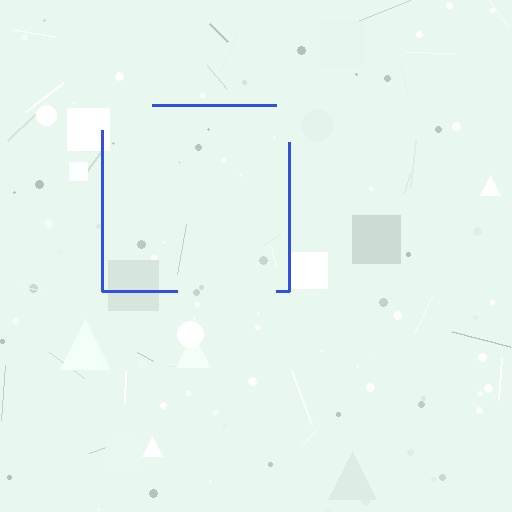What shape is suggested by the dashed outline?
The dashed outline suggests a square.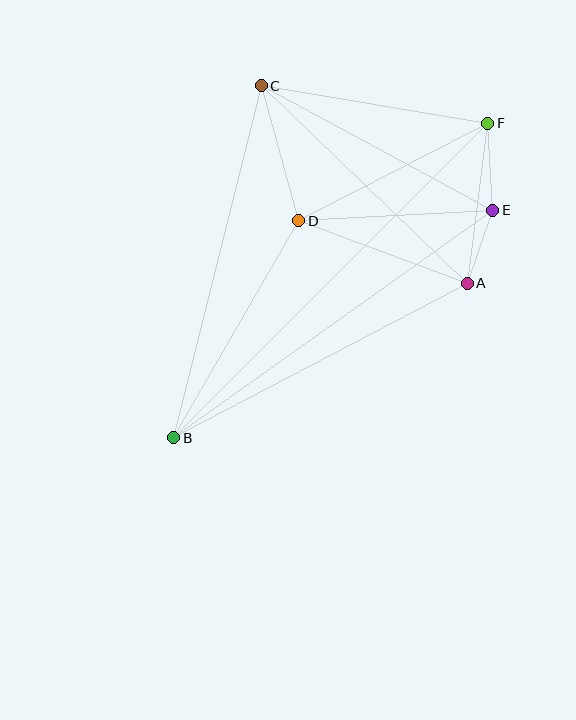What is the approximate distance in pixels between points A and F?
The distance between A and F is approximately 161 pixels.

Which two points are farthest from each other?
Points B and F are farthest from each other.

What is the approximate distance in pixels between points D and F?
The distance between D and F is approximately 212 pixels.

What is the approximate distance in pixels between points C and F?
The distance between C and F is approximately 230 pixels.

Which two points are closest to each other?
Points A and E are closest to each other.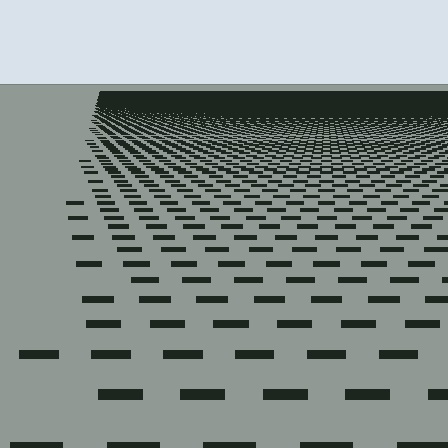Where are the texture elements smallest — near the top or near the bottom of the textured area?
Near the top.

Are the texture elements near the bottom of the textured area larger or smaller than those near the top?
Larger. Near the bottom, elements are closer to the viewer and appear at a bigger on-screen size.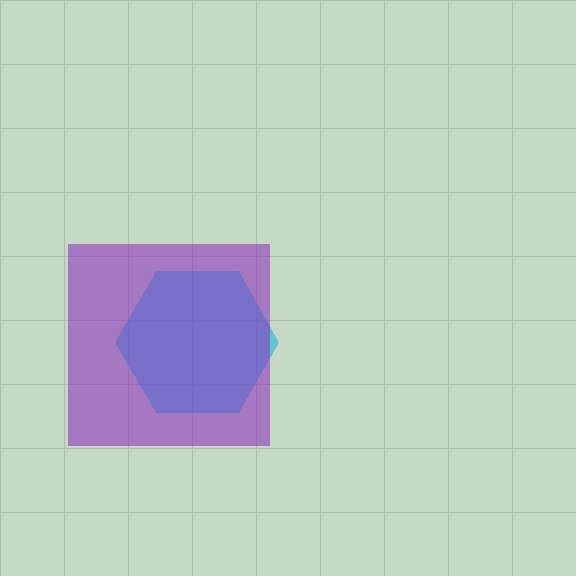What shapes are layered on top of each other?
The layered shapes are: a cyan hexagon, a purple square.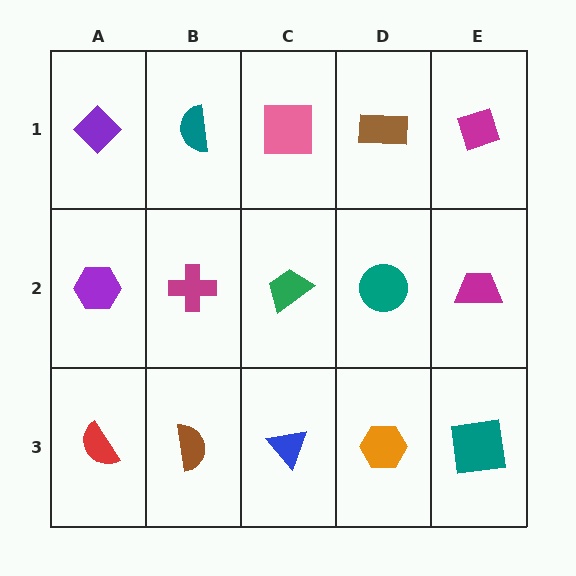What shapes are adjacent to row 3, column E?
A magenta trapezoid (row 2, column E), an orange hexagon (row 3, column D).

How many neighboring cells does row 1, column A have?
2.